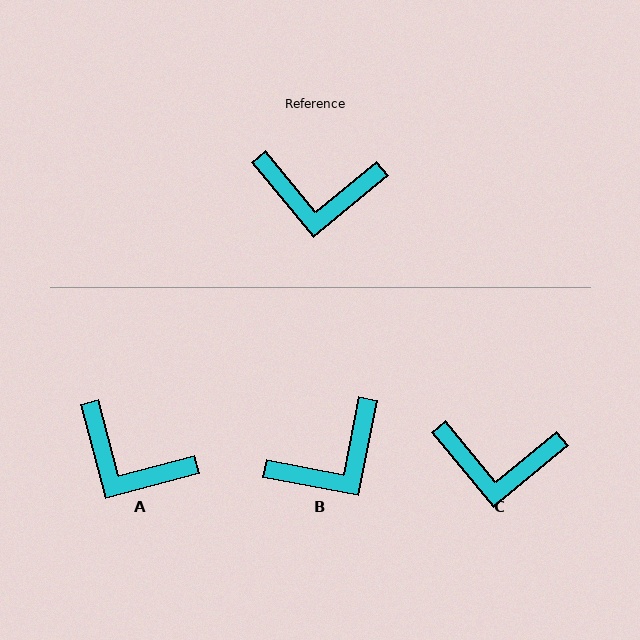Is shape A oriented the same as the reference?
No, it is off by about 24 degrees.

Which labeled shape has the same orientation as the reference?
C.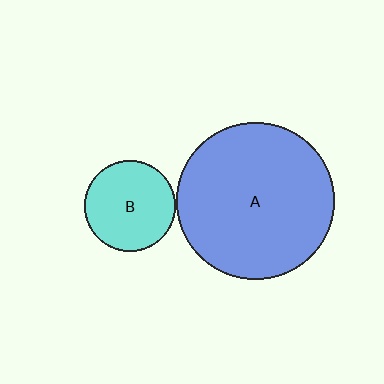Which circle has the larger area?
Circle A (blue).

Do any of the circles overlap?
No, none of the circles overlap.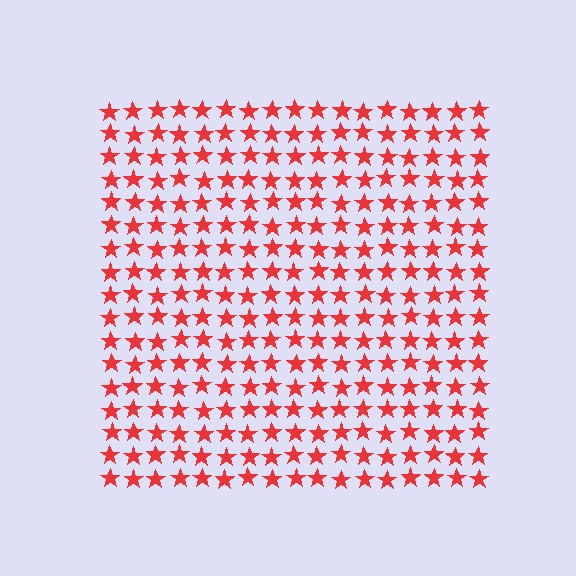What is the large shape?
The large shape is a square.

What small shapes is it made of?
It is made of small stars.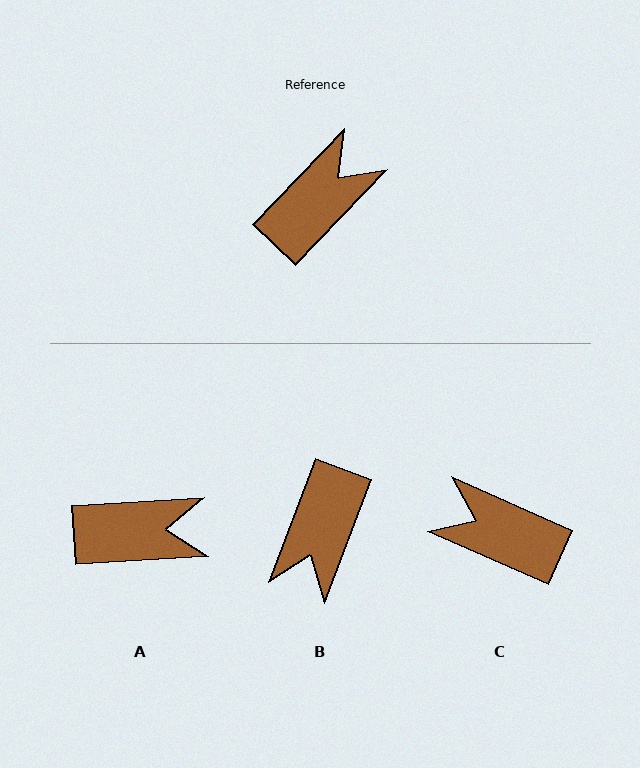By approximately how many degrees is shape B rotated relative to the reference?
Approximately 157 degrees clockwise.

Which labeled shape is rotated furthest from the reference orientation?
B, about 157 degrees away.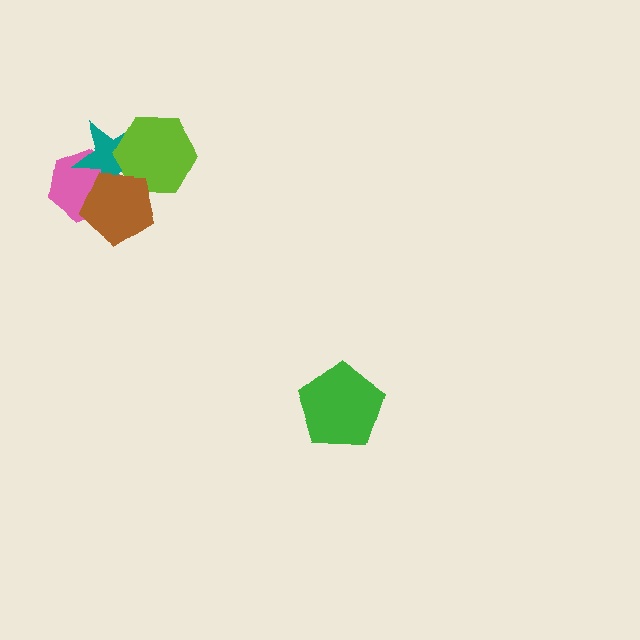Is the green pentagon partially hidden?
No, no other shape covers it.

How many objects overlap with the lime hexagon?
2 objects overlap with the lime hexagon.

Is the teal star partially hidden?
Yes, it is partially covered by another shape.